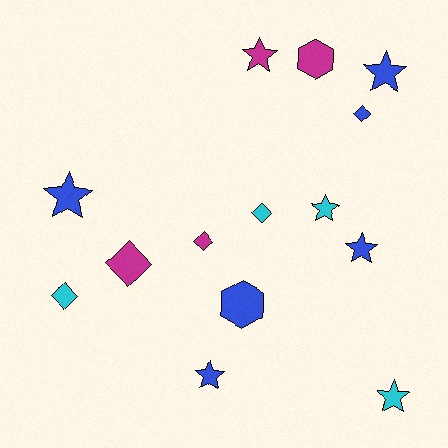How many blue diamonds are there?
There is 1 blue diamond.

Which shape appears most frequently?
Star, with 7 objects.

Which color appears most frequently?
Blue, with 6 objects.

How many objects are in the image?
There are 14 objects.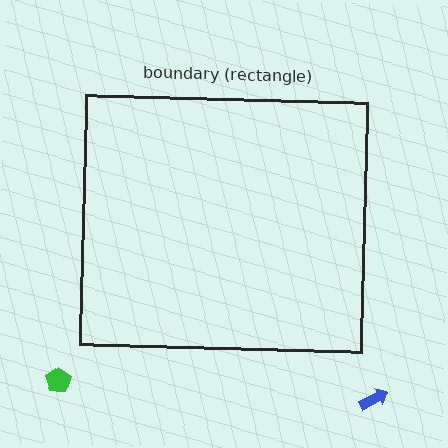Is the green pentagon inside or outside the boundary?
Outside.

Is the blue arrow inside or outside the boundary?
Outside.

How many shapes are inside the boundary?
0 inside, 2 outside.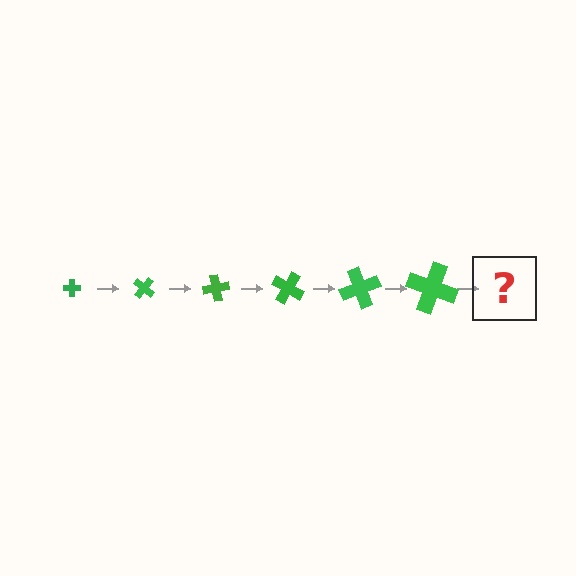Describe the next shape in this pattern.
It should be a cross, larger than the previous one and rotated 240 degrees from the start.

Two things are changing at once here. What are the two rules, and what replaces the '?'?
The two rules are that the cross grows larger each step and it rotates 40 degrees each step. The '?' should be a cross, larger than the previous one and rotated 240 degrees from the start.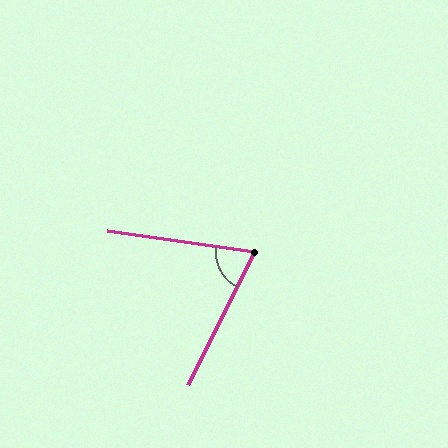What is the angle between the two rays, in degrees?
Approximately 72 degrees.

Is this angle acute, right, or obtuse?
It is acute.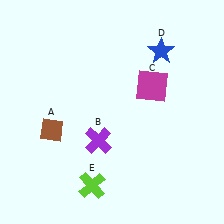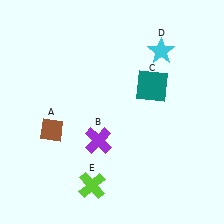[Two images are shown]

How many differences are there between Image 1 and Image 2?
There are 2 differences between the two images.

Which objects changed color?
C changed from magenta to teal. D changed from blue to cyan.